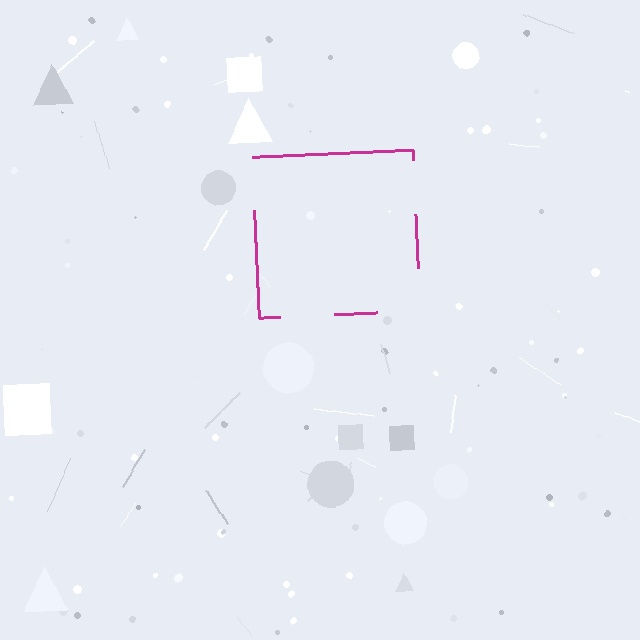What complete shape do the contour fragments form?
The contour fragments form a square.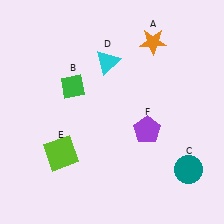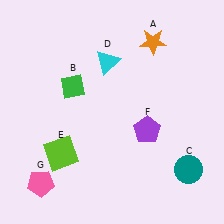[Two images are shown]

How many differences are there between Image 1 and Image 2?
There is 1 difference between the two images.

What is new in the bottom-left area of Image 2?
A pink pentagon (G) was added in the bottom-left area of Image 2.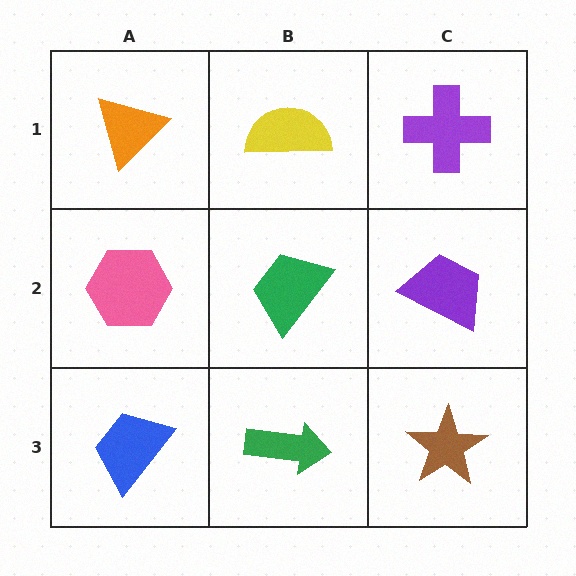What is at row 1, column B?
A yellow semicircle.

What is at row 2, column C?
A purple trapezoid.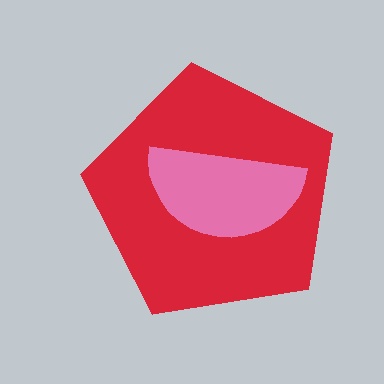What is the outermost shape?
The red pentagon.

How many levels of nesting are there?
2.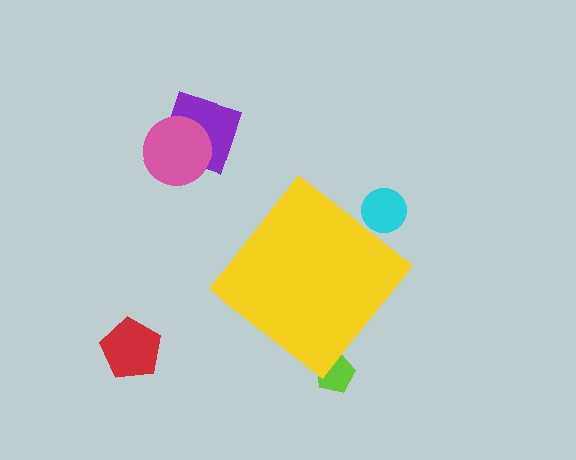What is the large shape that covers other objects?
A yellow diamond.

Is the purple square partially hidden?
No, the purple square is fully visible.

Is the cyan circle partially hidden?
Yes, the cyan circle is partially hidden behind the yellow diamond.